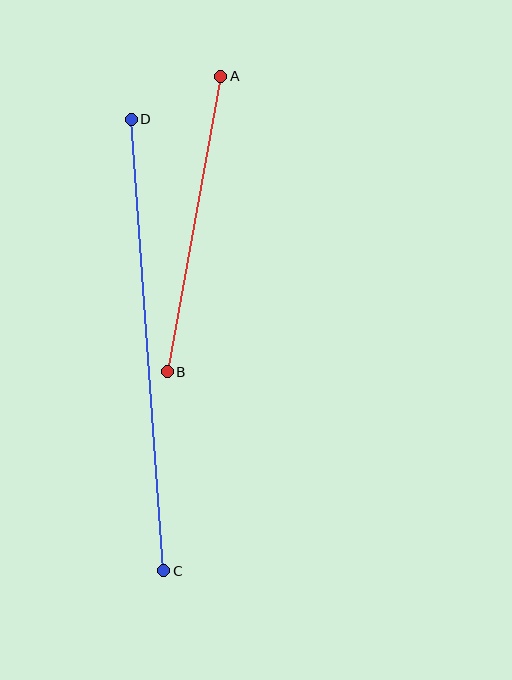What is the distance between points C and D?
The distance is approximately 453 pixels.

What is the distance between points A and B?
The distance is approximately 300 pixels.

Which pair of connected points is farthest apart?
Points C and D are farthest apart.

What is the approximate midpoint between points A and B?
The midpoint is at approximately (194, 224) pixels.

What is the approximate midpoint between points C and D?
The midpoint is at approximately (147, 345) pixels.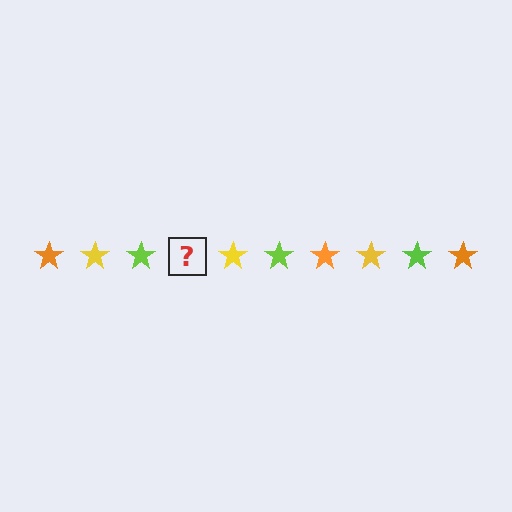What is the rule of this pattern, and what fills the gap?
The rule is that the pattern cycles through orange, yellow, lime stars. The gap should be filled with an orange star.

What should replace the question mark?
The question mark should be replaced with an orange star.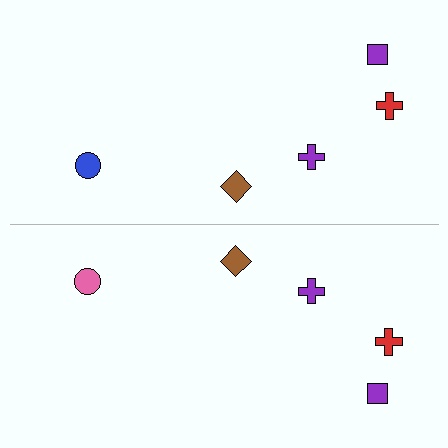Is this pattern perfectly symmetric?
No, the pattern is not perfectly symmetric. The pink circle on the bottom side breaks the symmetry — its mirror counterpart is blue.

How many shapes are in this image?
There are 10 shapes in this image.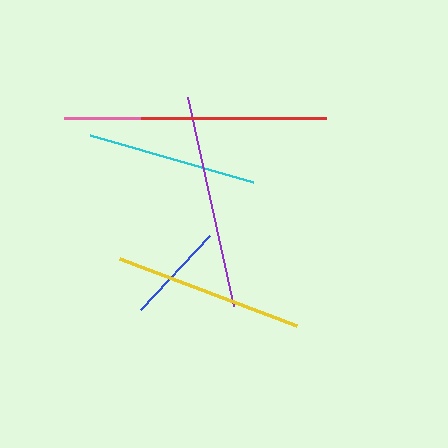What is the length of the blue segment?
The blue segment is approximately 102 pixels long.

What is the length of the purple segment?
The purple segment is approximately 213 pixels long.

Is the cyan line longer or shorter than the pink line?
The cyan line is longer than the pink line.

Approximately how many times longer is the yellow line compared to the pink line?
The yellow line is approximately 2.5 times the length of the pink line.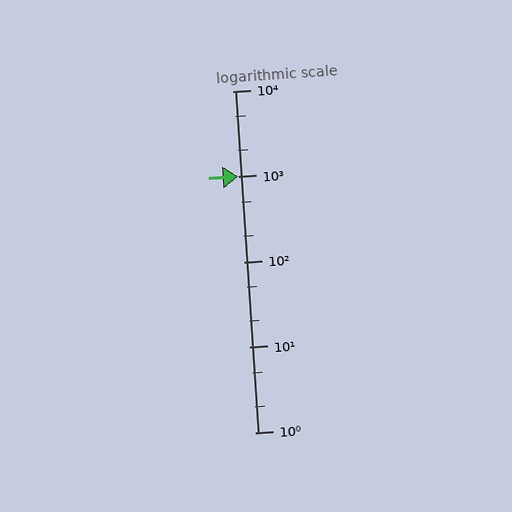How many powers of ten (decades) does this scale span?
The scale spans 4 decades, from 1 to 10000.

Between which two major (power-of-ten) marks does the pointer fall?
The pointer is between 1000 and 10000.